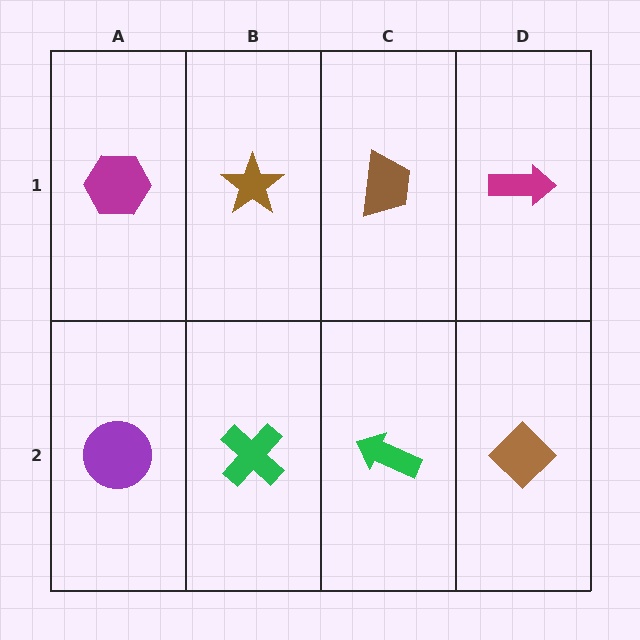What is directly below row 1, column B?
A green cross.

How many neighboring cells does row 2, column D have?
2.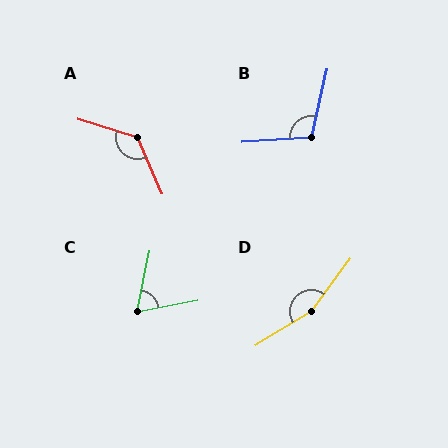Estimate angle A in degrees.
Approximately 131 degrees.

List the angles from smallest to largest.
C (68°), B (106°), A (131°), D (158°).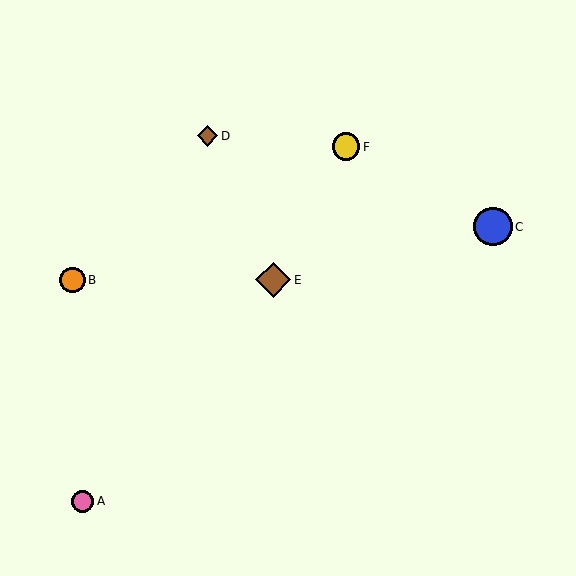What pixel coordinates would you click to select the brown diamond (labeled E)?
Click at (273, 280) to select the brown diamond E.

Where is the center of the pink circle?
The center of the pink circle is at (83, 501).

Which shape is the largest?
The blue circle (labeled C) is the largest.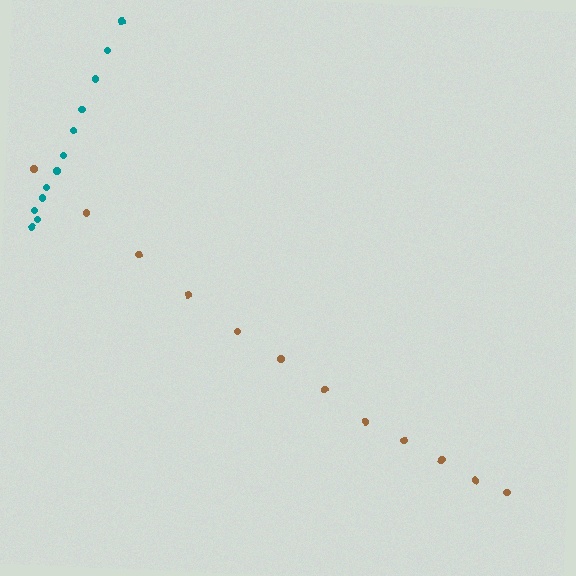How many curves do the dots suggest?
There are 2 distinct paths.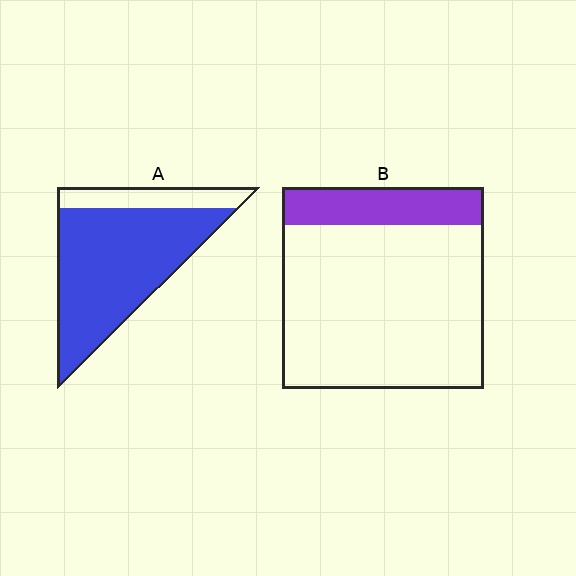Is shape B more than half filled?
No.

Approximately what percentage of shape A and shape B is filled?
A is approximately 80% and B is approximately 20%.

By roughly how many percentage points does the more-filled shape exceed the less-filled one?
By roughly 60 percentage points (A over B).